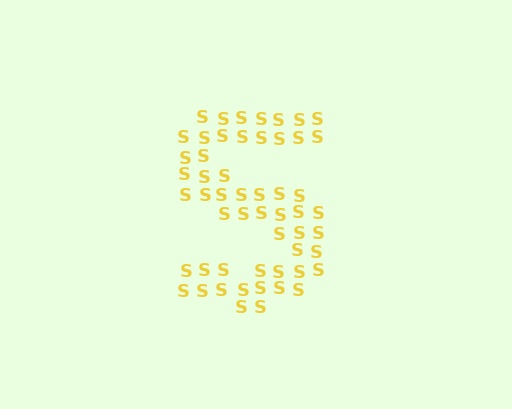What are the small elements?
The small elements are letter S's.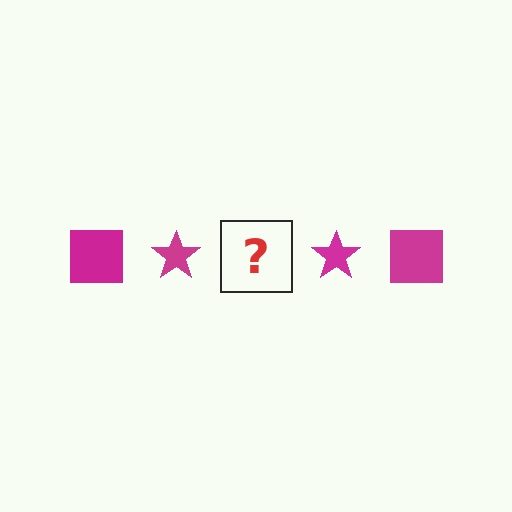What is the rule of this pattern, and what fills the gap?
The rule is that the pattern cycles through square, star shapes in magenta. The gap should be filled with a magenta square.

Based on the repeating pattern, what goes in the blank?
The blank should be a magenta square.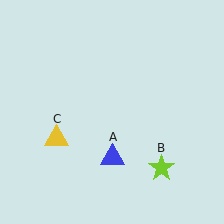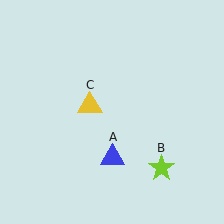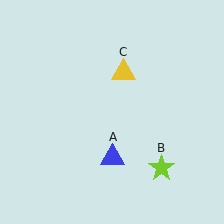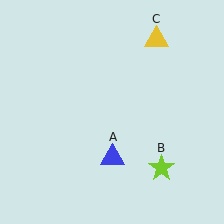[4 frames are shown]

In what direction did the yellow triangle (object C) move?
The yellow triangle (object C) moved up and to the right.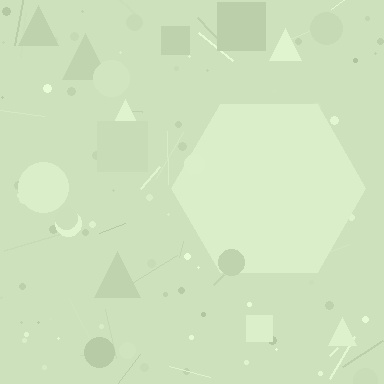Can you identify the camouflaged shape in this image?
The camouflaged shape is a hexagon.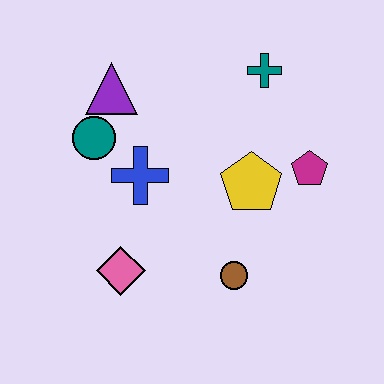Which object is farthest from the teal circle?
The magenta pentagon is farthest from the teal circle.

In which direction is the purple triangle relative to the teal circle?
The purple triangle is above the teal circle.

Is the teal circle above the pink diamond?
Yes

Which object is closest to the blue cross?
The teal circle is closest to the blue cross.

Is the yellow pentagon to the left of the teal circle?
No